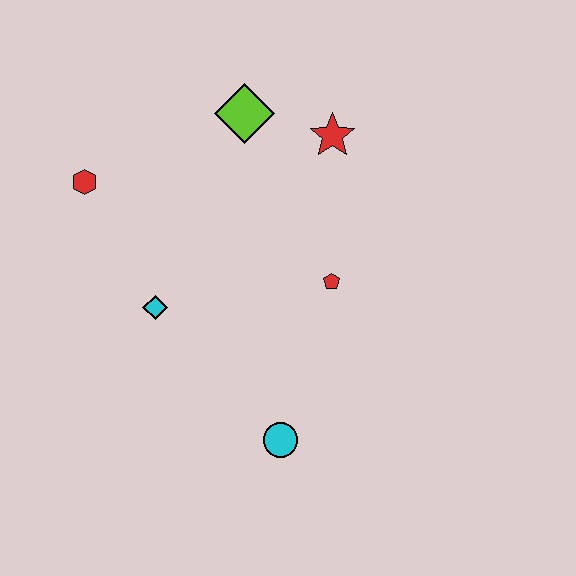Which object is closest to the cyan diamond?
The red hexagon is closest to the cyan diamond.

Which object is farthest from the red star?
The cyan circle is farthest from the red star.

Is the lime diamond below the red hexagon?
No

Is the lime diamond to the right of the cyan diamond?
Yes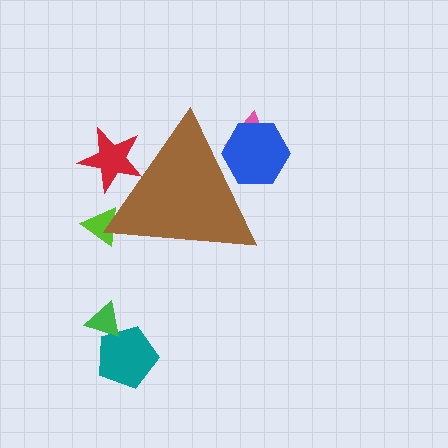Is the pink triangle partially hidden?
Yes, the pink triangle is partially hidden behind the brown triangle.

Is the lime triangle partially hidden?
Yes, the lime triangle is partially hidden behind the brown triangle.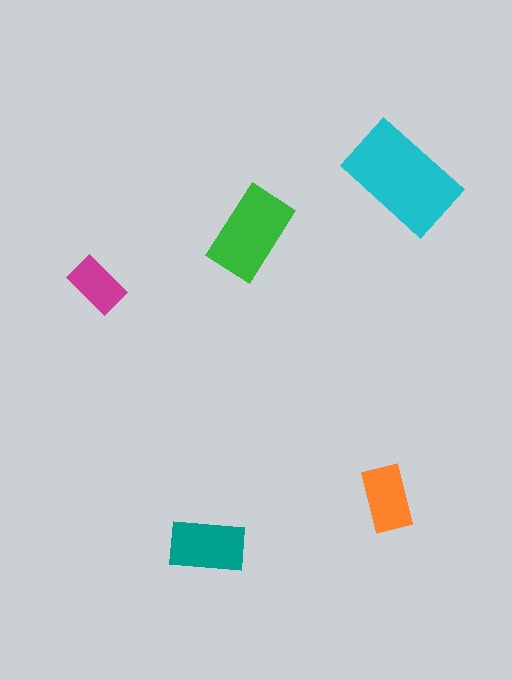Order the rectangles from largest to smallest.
the cyan one, the green one, the teal one, the orange one, the magenta one.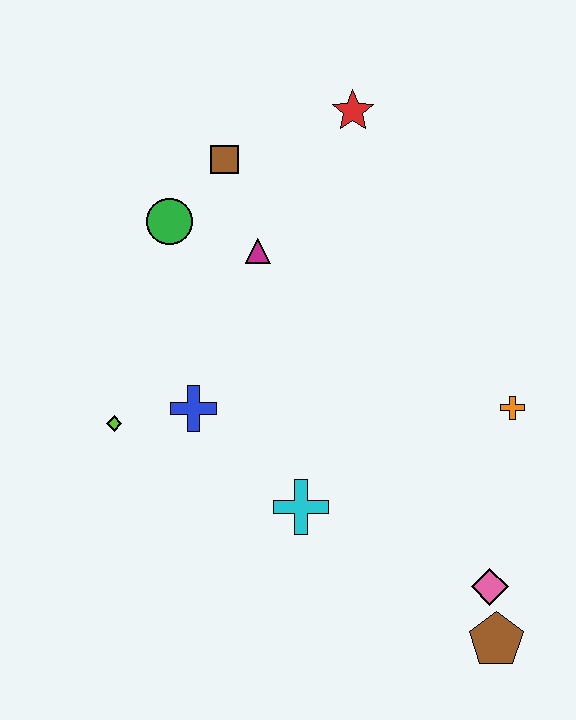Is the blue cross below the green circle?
Yes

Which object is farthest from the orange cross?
The lime diamond is farthest from the orange cross.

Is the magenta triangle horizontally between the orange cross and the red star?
No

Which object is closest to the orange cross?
The pink diamond is closest to the orange cross.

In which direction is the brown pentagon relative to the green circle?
The brown pentagon is below the green circle.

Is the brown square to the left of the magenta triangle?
Yes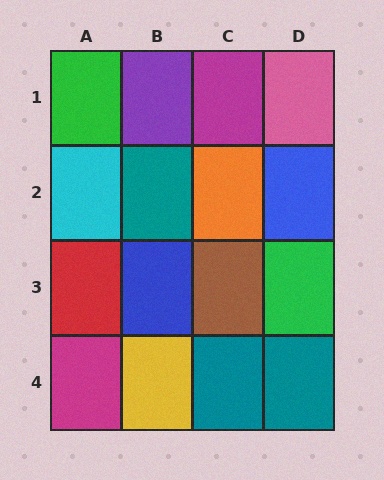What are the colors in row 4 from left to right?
Magenta, yellow, teal, teal.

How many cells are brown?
1 cell is brown.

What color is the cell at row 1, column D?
Pink.